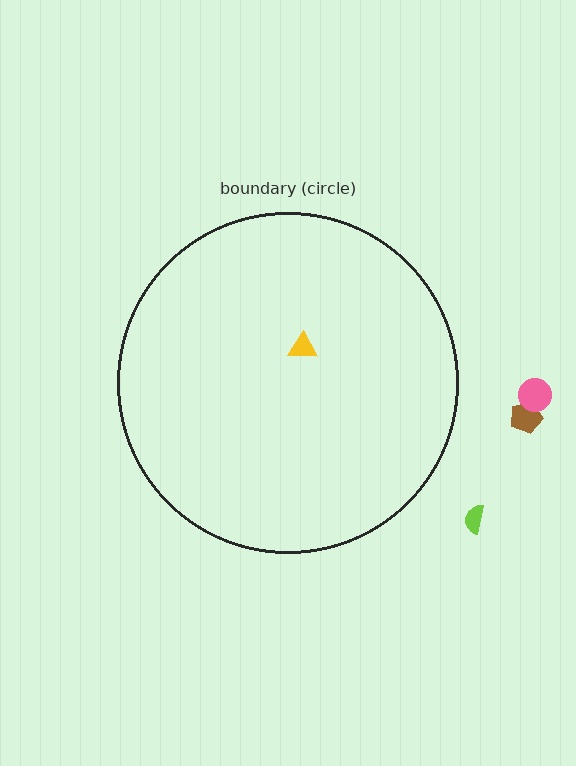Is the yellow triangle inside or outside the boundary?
Inside.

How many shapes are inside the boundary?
1 inside, 3 outside.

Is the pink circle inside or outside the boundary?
Outside.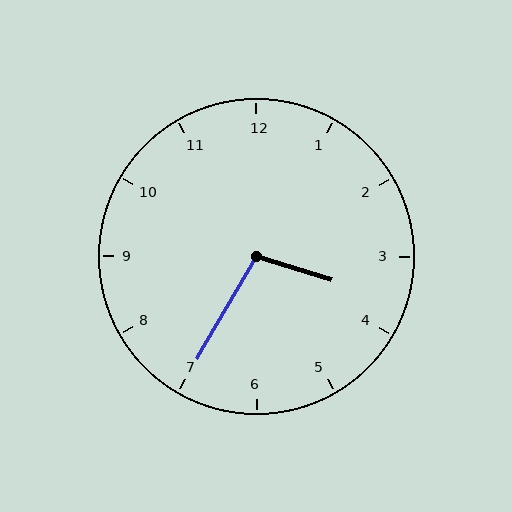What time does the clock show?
3:35.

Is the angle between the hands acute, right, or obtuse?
It is obtuse.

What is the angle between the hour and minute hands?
Approximately 102 degrees.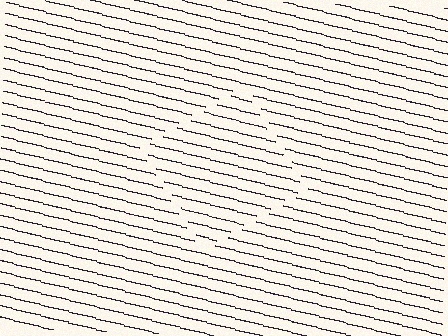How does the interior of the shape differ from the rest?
The interior of the shape contains the same grating, shifted by half a period — the contour is defined by the phase discontinuity where line-ends from the inner and outer gratings abut.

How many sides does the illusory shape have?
4 sides — the line-ends trace a square.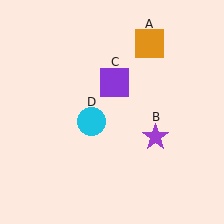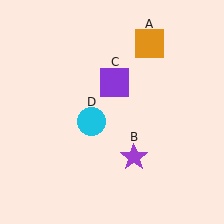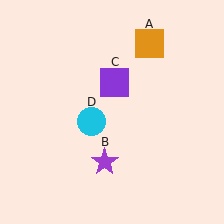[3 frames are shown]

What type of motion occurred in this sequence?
The purple star (object B) rotated clockwise around the center of the scene.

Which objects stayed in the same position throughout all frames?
Orange square (object A) and purple square (object C) and cyan circle (object D) remained stationary.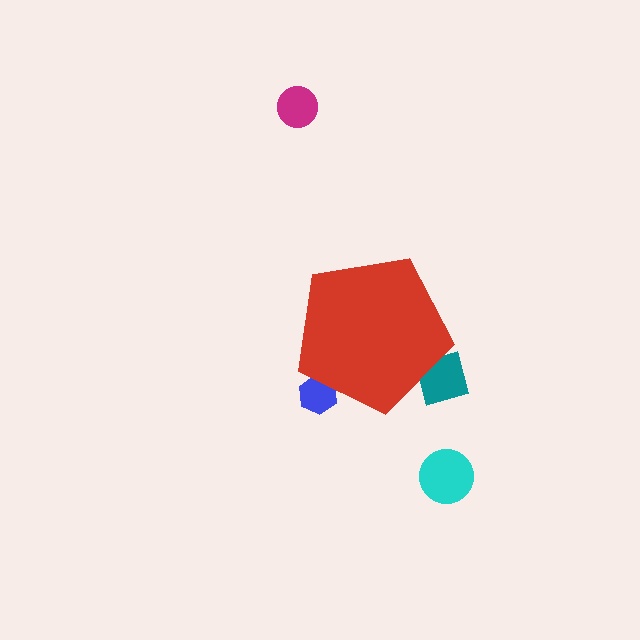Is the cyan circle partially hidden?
No, the cyan circle is fully visible.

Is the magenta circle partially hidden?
No, the magenta circle is fully visible.